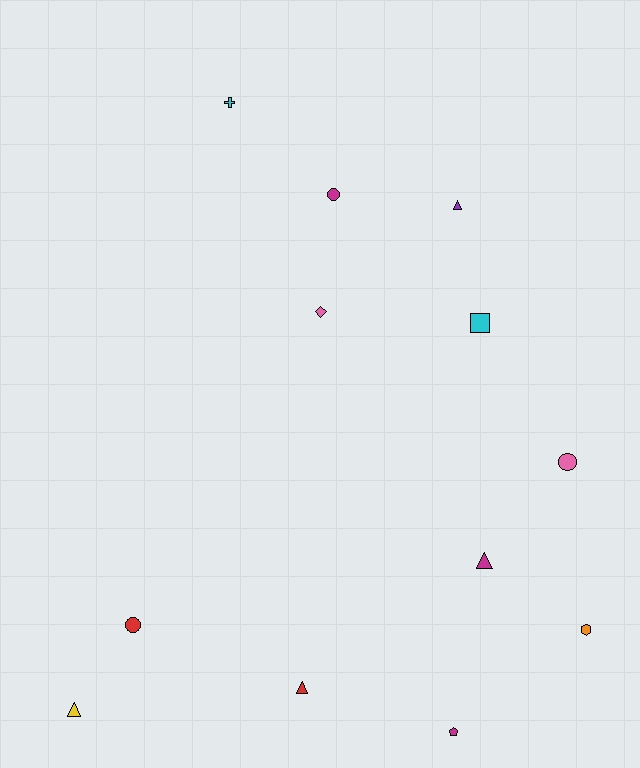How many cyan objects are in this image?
There are 2 cyan objects.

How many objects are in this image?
There are 12 objects.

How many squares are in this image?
There is 1 square.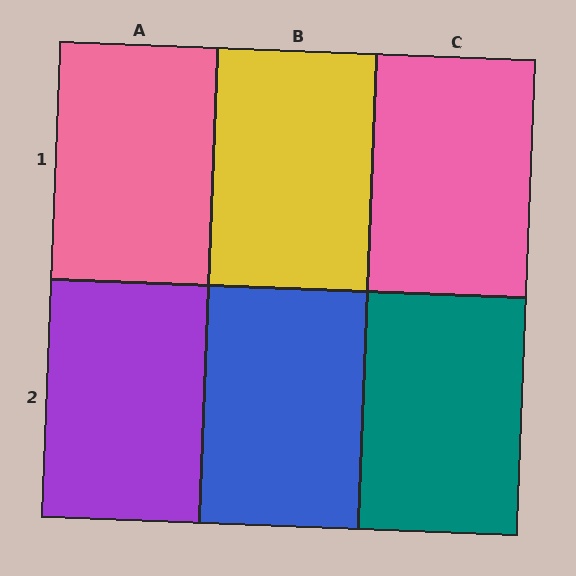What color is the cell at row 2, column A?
Purple.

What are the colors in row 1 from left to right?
Pink, yellow, pink.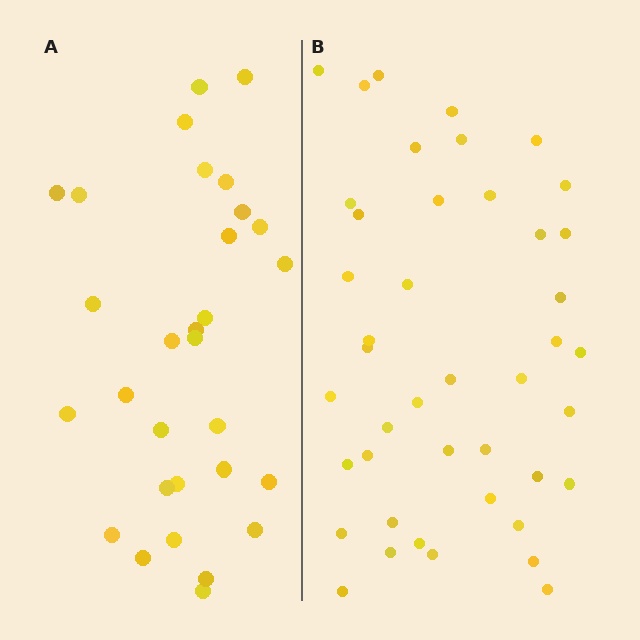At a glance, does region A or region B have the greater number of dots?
Region B (the right region) has more dots.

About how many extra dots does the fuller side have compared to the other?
Region B has approximately 15 more dots than region A.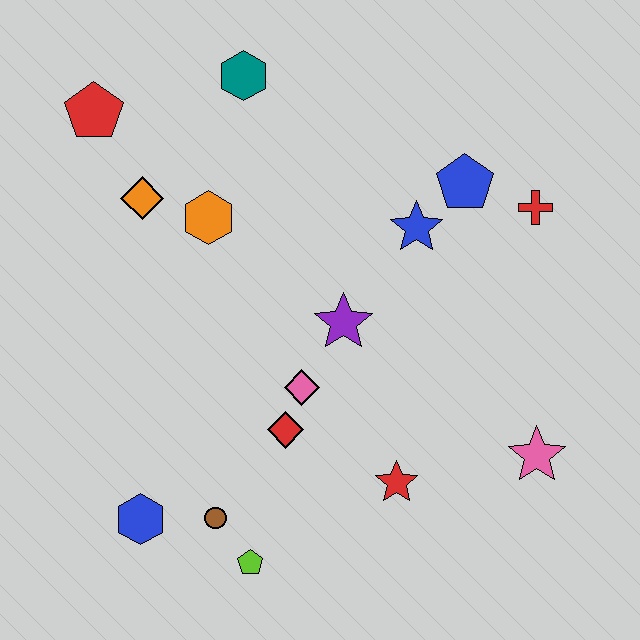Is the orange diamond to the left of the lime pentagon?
Yes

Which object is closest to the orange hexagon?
The orange diamond is closest to the orange hexagon.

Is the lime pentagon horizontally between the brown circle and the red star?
Yes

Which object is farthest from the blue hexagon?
The red cross is farthest from the blue hexagon.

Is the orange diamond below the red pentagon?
Yes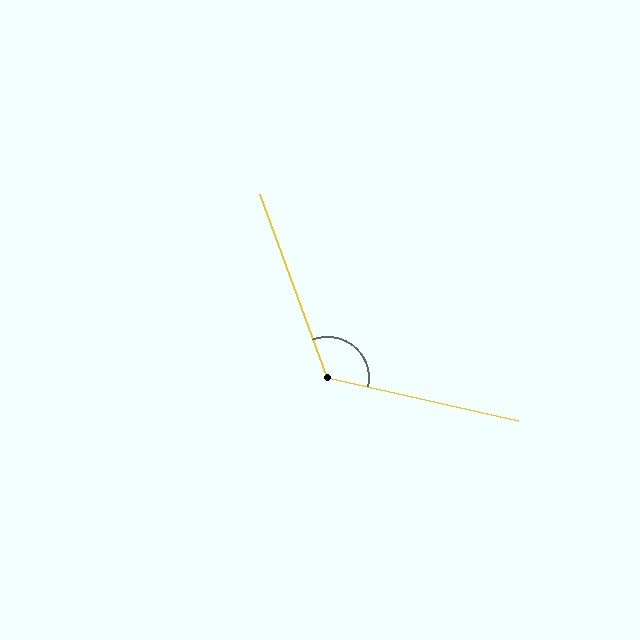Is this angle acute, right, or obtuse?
It is obtuse.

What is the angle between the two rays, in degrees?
Approximately 123 degrees.